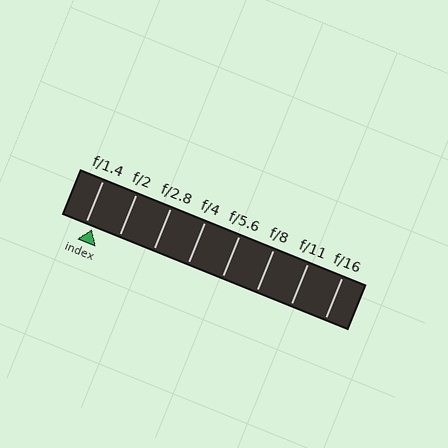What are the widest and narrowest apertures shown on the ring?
The widest aperture shown is f/1.4 and the narrowest is f/16.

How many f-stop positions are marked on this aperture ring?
There are 8 f-stop positions marked.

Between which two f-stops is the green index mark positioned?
The index mark is between f/1.4 and f/2.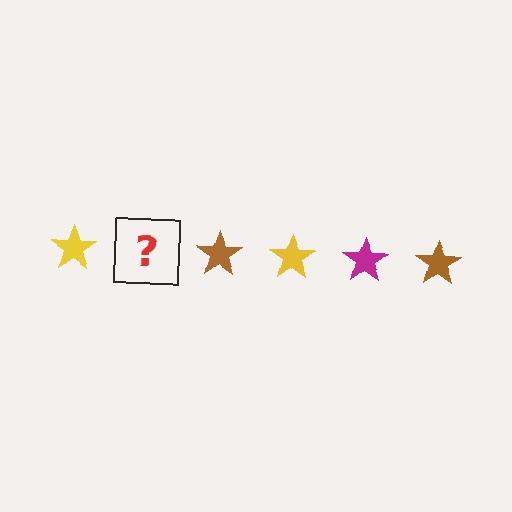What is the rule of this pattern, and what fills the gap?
The rule is that the pattern cycles through yellow, magenta, brown stars. The gap should be filled with a magenta star.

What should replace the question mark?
The question mark should be replaced with a magenta star.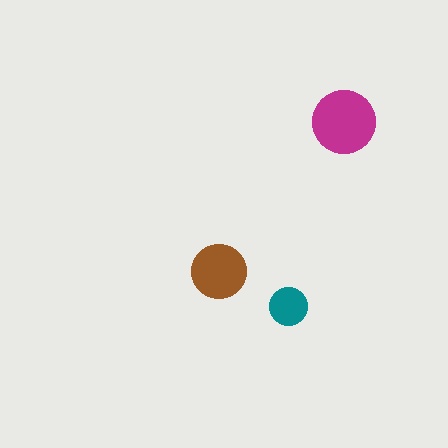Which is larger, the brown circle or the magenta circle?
The magenta one.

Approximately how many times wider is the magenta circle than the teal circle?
About 1.5 times wider.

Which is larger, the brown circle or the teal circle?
The brown one.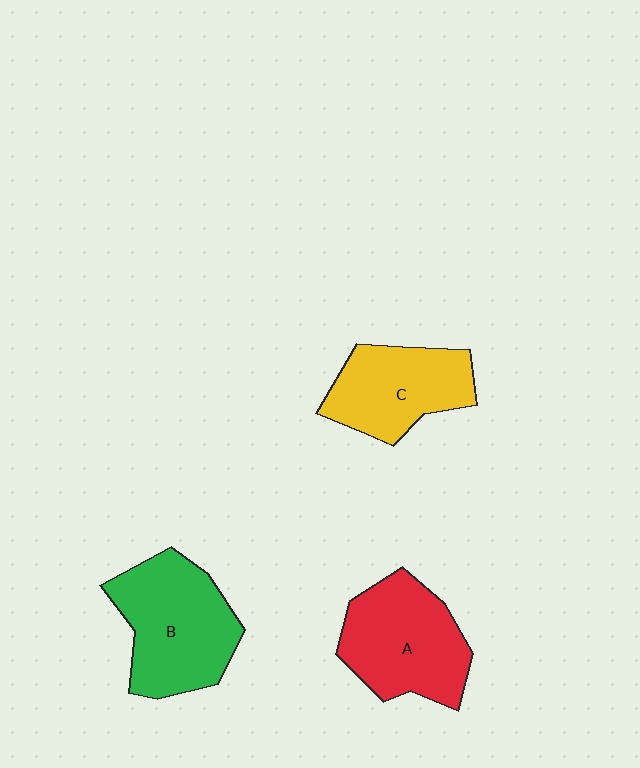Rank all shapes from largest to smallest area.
From largest to smallest: B (green), A (red), C (yellow).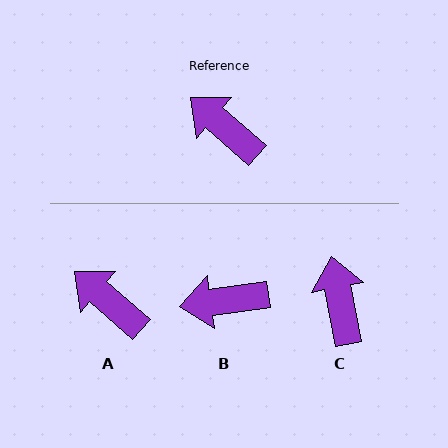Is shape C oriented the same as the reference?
No, it is off by about 38 degrees.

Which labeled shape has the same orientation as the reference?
A.